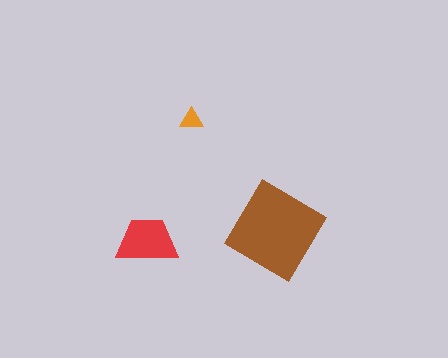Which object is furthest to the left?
The red trapezoid is leftmost.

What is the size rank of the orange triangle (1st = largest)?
3rd.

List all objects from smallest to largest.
The orange triangle, the red trapezoid, the brown diamond.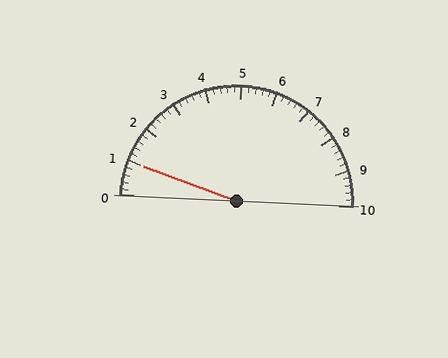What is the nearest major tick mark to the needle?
The nearest major tick mark is 1.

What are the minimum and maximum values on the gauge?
The gauge ranges from 0 to 10.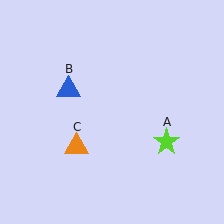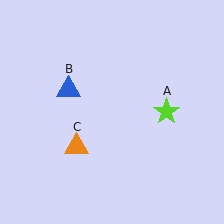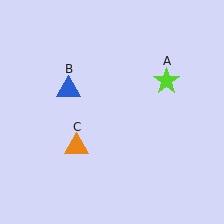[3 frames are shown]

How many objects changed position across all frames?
1 object changed position: lime star (object A).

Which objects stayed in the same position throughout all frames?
Blue triangle (object B) and orange triangle (object C) remained stationary.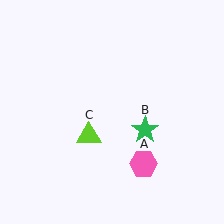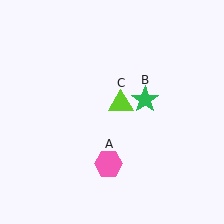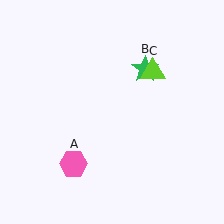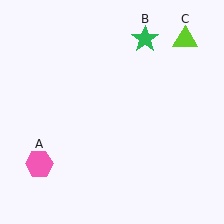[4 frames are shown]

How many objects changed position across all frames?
3 objects changed position: pink hexagon (object A), green star (object B), lime triangle (object C).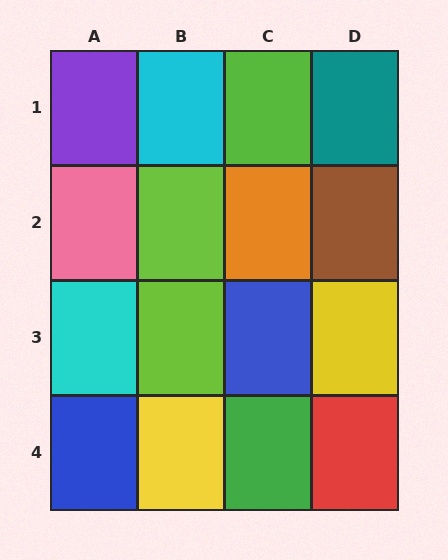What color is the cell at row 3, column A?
Cyan.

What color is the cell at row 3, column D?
Yellow.